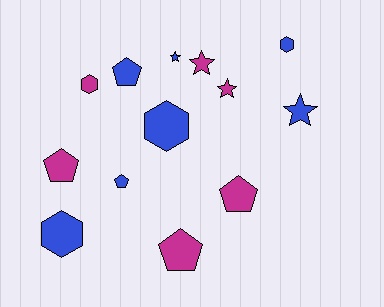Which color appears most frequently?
Blue, with 7 objects.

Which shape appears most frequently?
Pentagon, with 5 objects.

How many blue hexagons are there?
There are 3 blue hexagons.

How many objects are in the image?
There are 13 objects.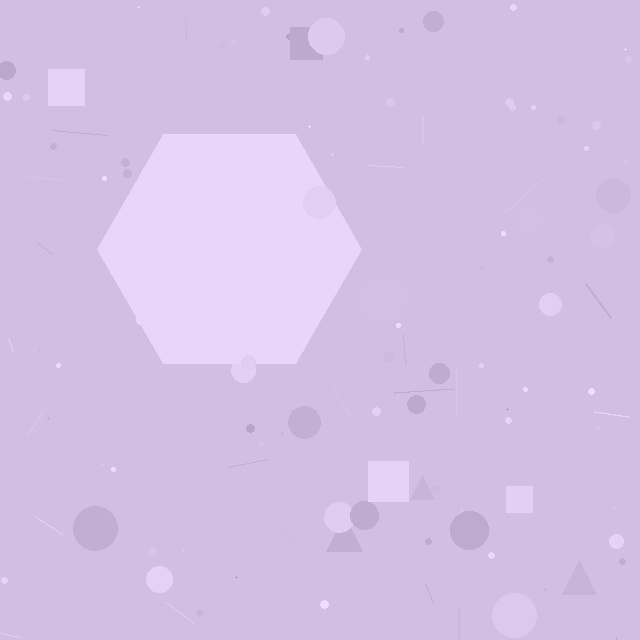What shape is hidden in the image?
A hexagon is hidden in the image.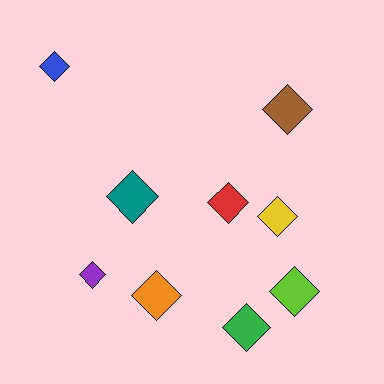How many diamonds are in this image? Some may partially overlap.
There are 9 diamonds.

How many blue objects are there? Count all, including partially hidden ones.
There is 1 blue object.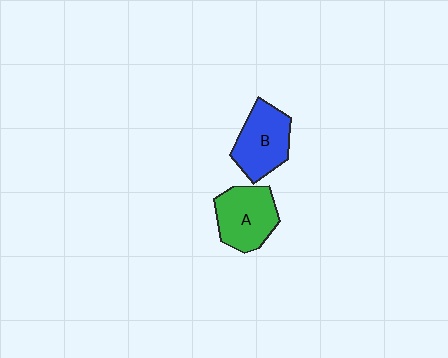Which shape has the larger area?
Shape A (green).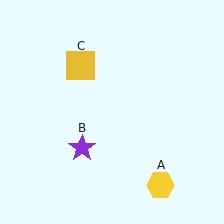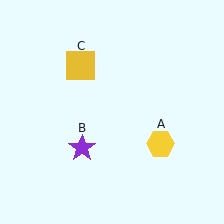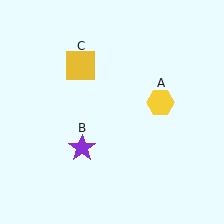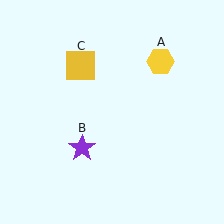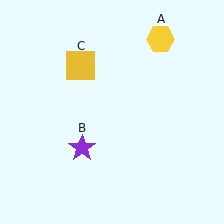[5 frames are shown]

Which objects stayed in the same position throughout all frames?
Purple star (object B) and yellow square (object C) remained stationary.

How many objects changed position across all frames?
1 object changed position: yellow hexagon (object A).